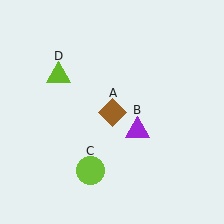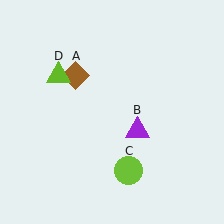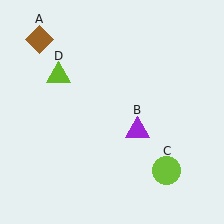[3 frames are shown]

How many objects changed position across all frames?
2 objects changed position: brown diamond (object A), lime circle (object C).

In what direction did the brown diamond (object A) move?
The brown diamond (object A) moved up and to the left.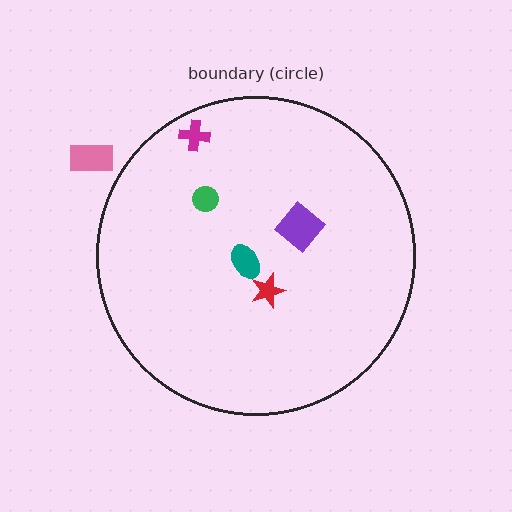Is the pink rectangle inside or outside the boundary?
Outside.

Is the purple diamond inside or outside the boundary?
Inside.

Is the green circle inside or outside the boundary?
Inside.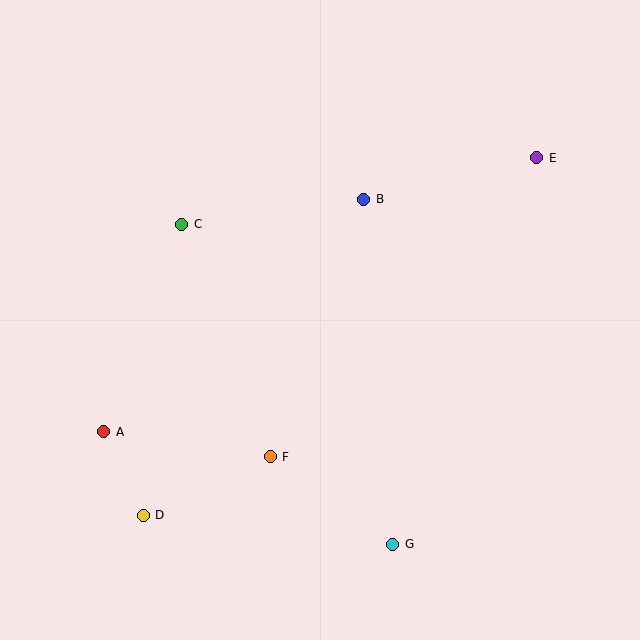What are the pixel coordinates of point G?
Point G is at (393, 544).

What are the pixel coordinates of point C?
Point C is at (182, 224).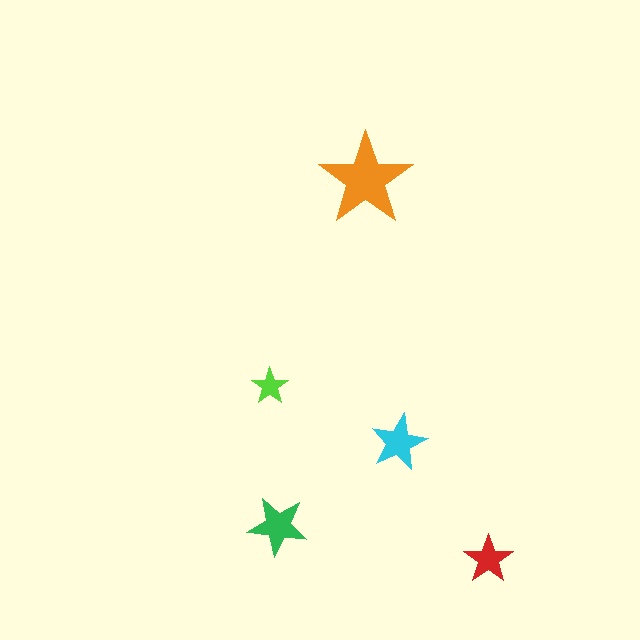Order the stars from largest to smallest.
the orange one, the green one, the cyan one, the red one, the lime one.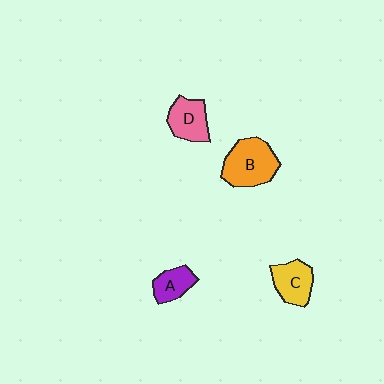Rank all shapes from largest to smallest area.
From largest to smallest: B (orange), C (yellow), D (pink), A (purple).